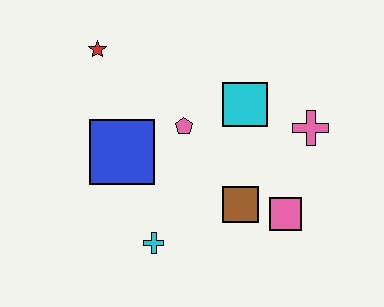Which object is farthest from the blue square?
The pink cross is farthest from the blue square.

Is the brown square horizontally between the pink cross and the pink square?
No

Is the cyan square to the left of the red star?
No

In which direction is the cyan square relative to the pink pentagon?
The cyan square is to the right of the pink pentagon.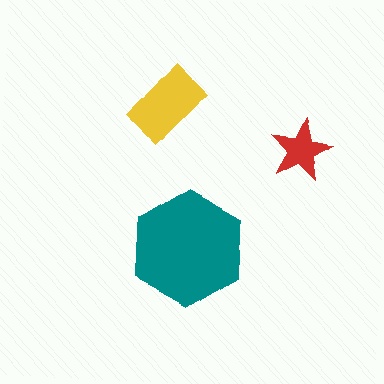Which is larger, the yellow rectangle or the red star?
The yellow rectangle.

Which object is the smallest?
The red star.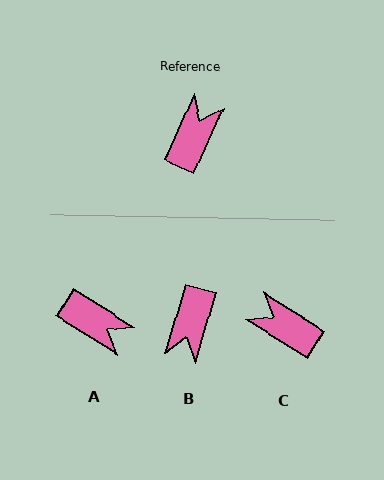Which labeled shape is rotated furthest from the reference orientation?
B, about 172 degrees away.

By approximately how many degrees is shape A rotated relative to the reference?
Approximately 97 degrees clockwise.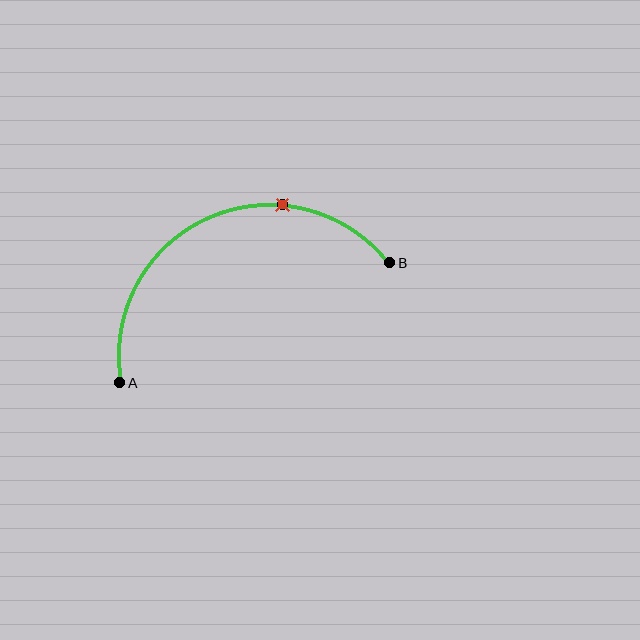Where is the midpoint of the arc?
The arc midpoint is the point on the curve farthest from the straight line joining A and B. It sits above that line.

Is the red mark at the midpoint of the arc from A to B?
No. The red mark lies on the arc but is closer to endpoint B. The arc midpoint would be at the point on the curve equidistant along the arc from both A and B.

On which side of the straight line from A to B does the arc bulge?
The arc bulges above the straight line connecting A and B.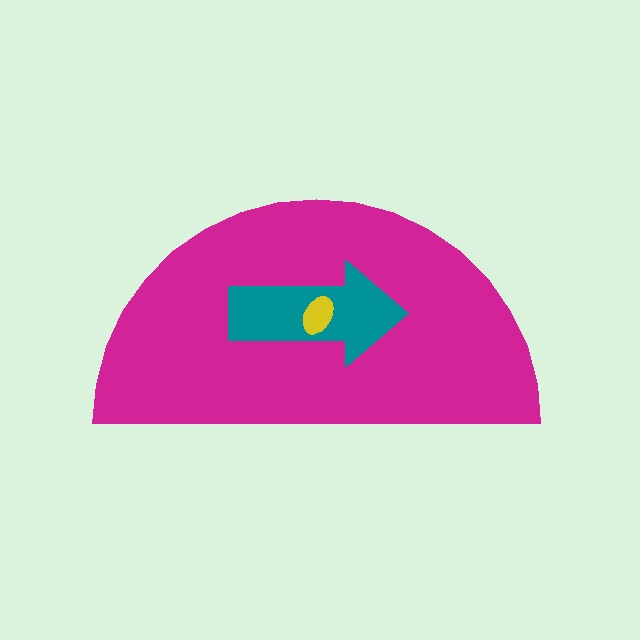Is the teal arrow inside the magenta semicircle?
Yes.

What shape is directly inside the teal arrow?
The yellow ellipse.